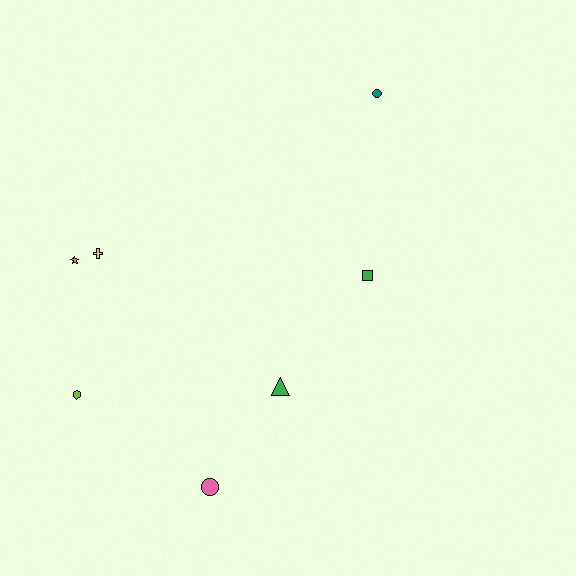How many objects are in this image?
There are 7 objects.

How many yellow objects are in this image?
There is 1 yellow object.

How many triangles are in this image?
There is 1 triangle.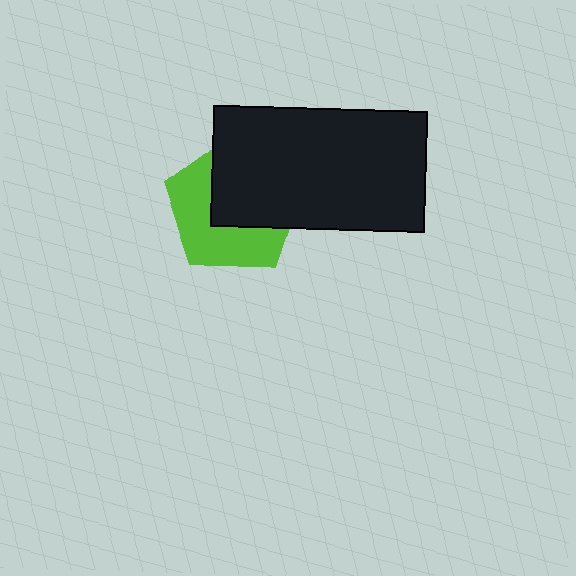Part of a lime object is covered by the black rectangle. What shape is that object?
It is a pentagon.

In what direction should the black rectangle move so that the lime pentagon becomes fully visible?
The black rectangle should move toward the upper-right. That is the shortest direction to clear the overlap and leave the lime pentagon fully visible.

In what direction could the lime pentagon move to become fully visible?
The lime pentagon could move toward the lower-left. That would shift it out from behind the black rectangle entirely.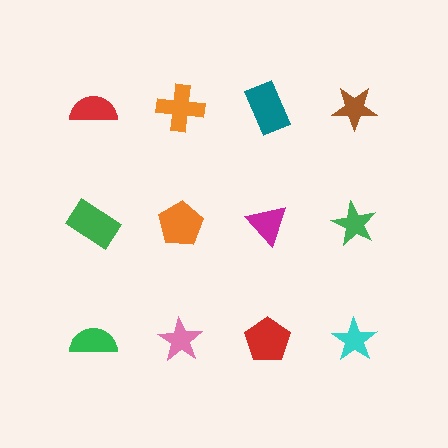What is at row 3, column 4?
A cyan star.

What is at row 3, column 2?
A pink star.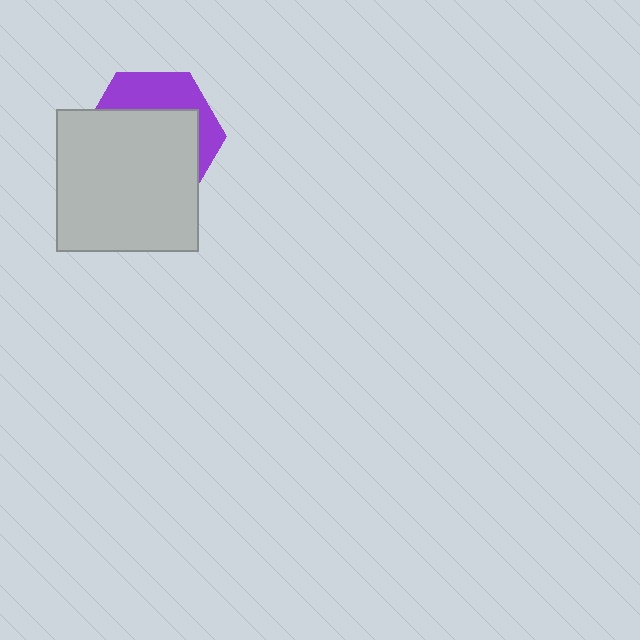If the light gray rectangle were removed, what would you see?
You would see the complete purple hexagon.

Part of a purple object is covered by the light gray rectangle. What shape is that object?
It is a hexagon.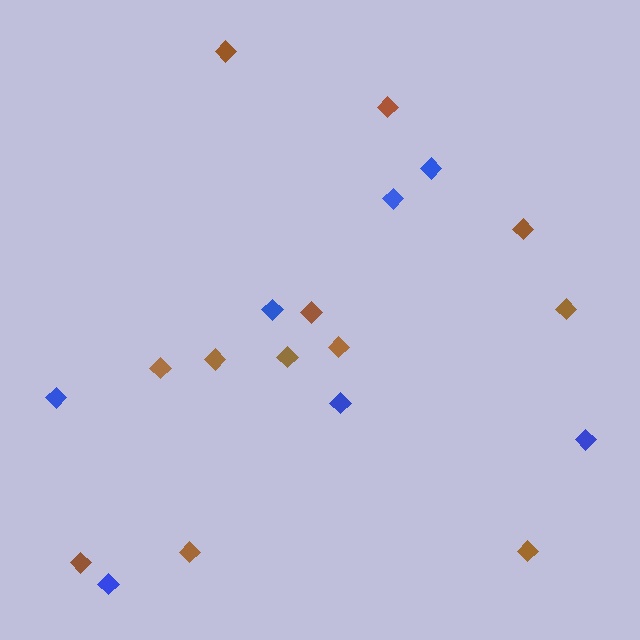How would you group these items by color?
There are 2 groups: one group of blue diamonds (7) and one group of brown diamonds (12).